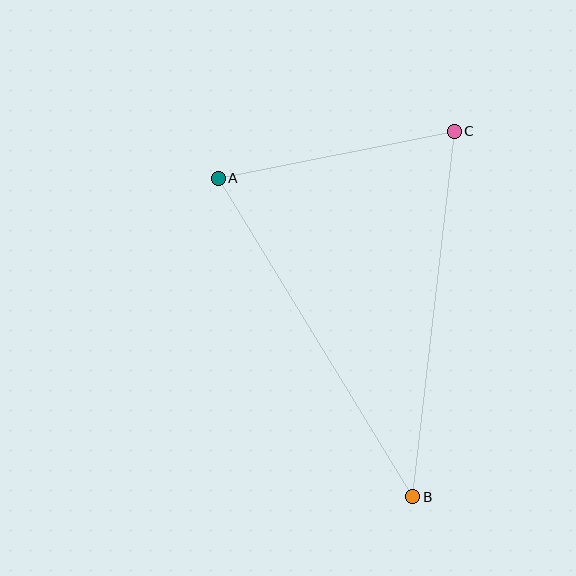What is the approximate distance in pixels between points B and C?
The distance between B and C is approximately 368 pixels.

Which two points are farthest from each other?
Points A and B are farthest from each other.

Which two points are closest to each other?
Points A and C are closest to each other.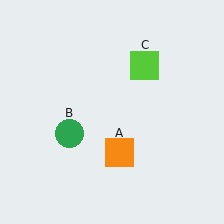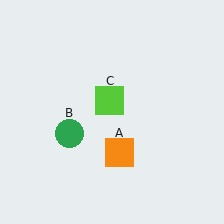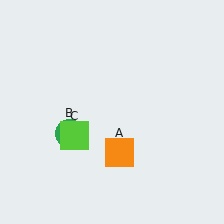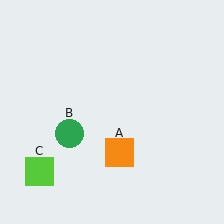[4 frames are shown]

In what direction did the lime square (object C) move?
The lime square (object C) moved down and to the left.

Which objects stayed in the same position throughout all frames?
Orange square (object A) and green circle (object B) remained stationary.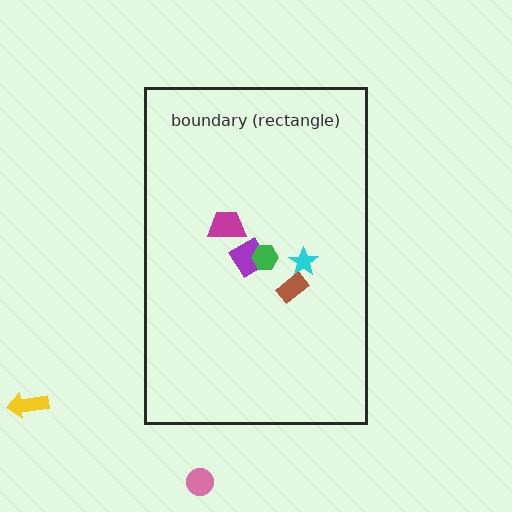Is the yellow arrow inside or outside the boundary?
Outside.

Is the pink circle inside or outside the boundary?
Outside.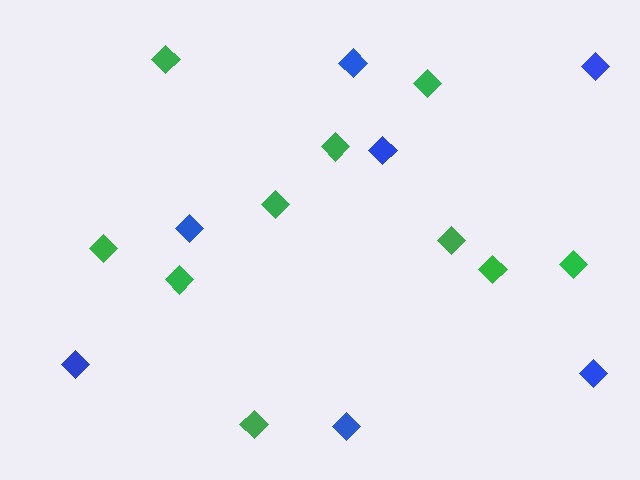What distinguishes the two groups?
There are 2 groups: one group of green diamonds (10) and one group of blue diamonds (7).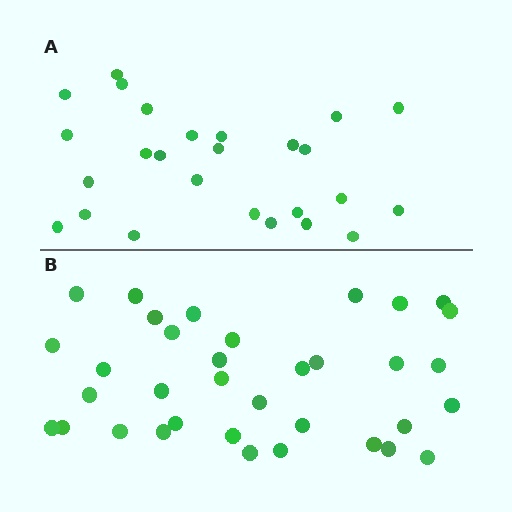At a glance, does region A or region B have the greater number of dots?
Region B (the bottom region) has more dots.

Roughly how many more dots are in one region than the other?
Region B has roughly 8 or so more dots than region A.